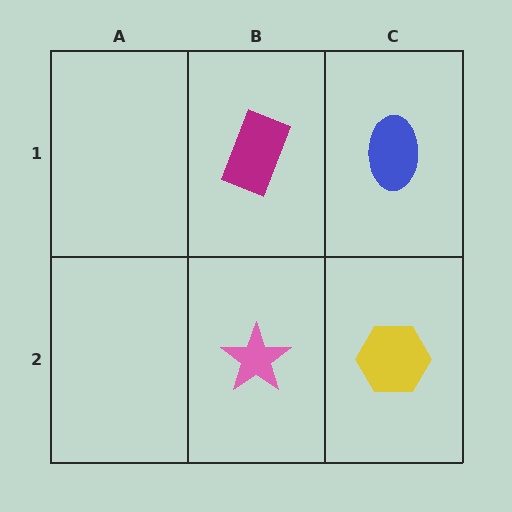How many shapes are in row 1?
2 shapes.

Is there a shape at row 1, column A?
No, that cell is empty.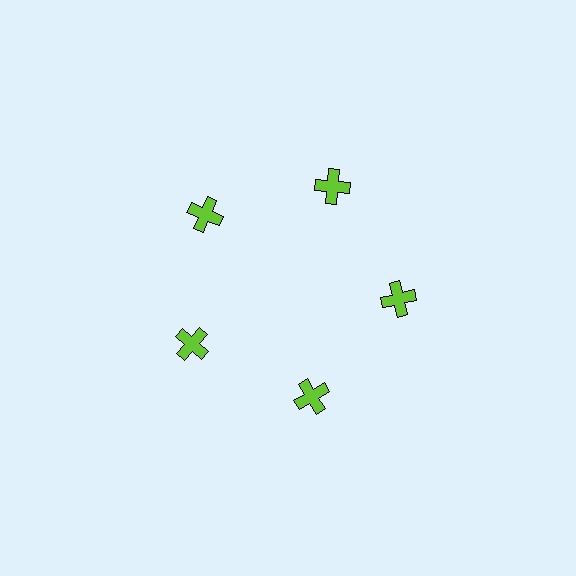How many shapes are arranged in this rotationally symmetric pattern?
There are 5 shapes, arranged in 5 groups of 1.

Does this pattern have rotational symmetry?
Yes, this pattern has 5-fold rotational symmetry. It looks the same after rotating 72 degrees around the center.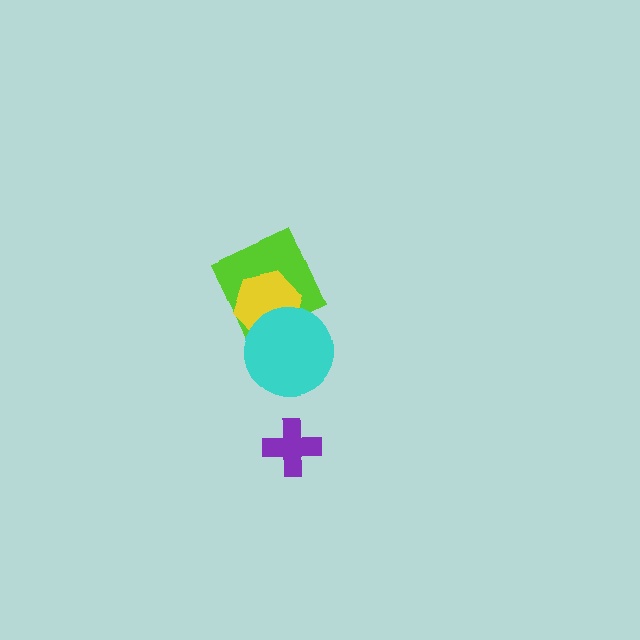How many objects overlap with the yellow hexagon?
2 objects overlap with the yellow hexagon.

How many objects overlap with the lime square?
2 objects overlap with the lime square.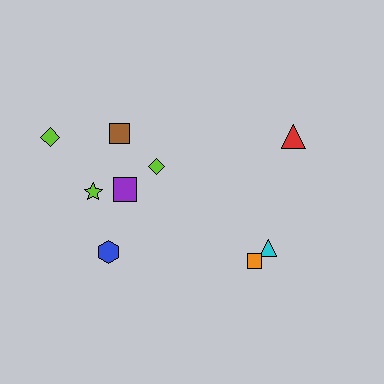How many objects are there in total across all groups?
There are 9 objects.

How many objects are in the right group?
There are 3 objects.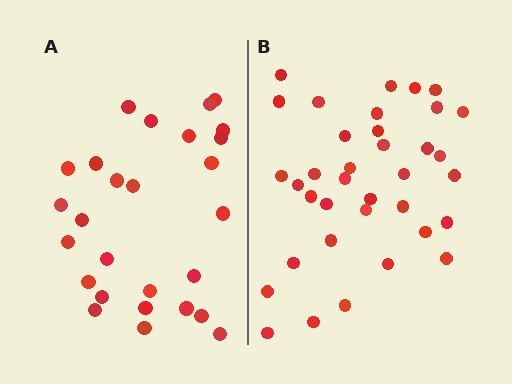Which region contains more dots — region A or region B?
Region B (the right region) has more dots.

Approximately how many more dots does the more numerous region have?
Region B has roughly 8 or so more dots than region A.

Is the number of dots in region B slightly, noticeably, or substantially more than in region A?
Region B has noticeably more, but not dramatically so. The ratio is roughly 1.3 to 1.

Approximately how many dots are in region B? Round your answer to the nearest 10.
About 40 dots. (The exact count is 36, which rounds to 40.)